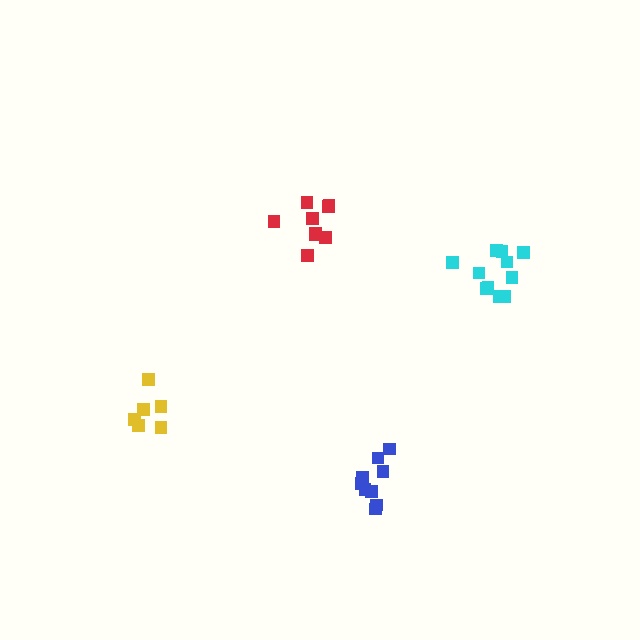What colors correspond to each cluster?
The clusters are colored: yellow, cyan, blue, red.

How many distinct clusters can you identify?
There are 4 distinct clusters.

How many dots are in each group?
Group 1: 6 dots, Group 2: 11 dots, Group 3: 9 dots, Group 4: 9 dots (35 total).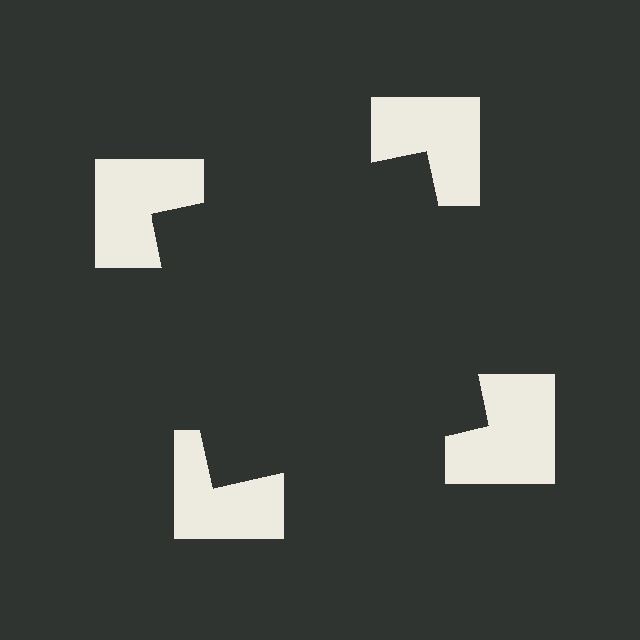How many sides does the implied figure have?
4 sides.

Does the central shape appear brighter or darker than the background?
It typically appears slightly darker than the background, even though no actual brightness change is drawn.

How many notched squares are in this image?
There are 4 — one at each vertex of the illusory square.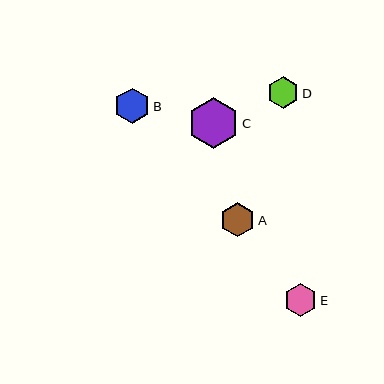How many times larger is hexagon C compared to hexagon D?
Hexagon C is approximately 1.6 times the size of hexagon D.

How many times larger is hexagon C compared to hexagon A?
Hexagon C is approximately 1.5 times the size of hexagon A.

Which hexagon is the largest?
Hexagon C is the largest with a size of approximately 51 pixels.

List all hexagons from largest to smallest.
From largest to smallest: C, B, A, E, D.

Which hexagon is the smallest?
Hexagon D is the smallest with a size of approximately 32 pixels.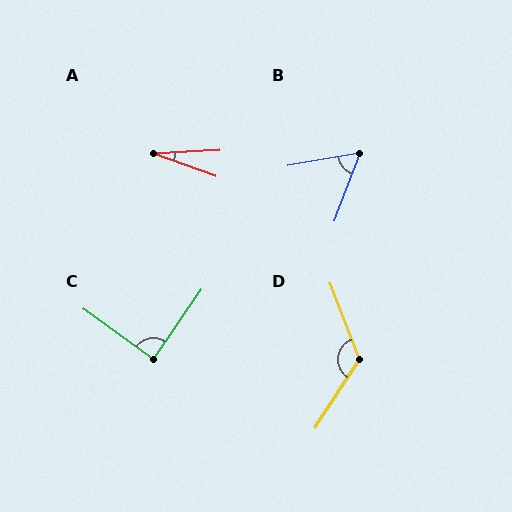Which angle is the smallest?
A, at approximately 22 degrees.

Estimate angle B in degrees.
Approximately 60 degrees.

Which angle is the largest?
D, at approximately 126 degrees.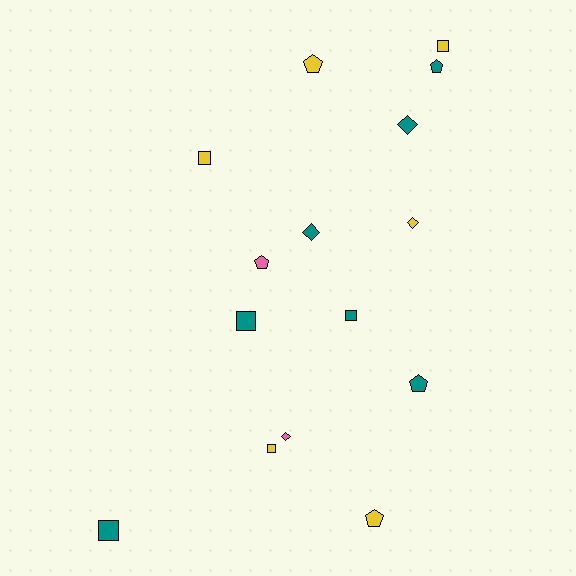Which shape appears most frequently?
Square, with 6 objects.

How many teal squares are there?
There are 3 teal squares.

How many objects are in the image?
There are 15 objects.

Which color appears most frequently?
Teal, with 7 objects.